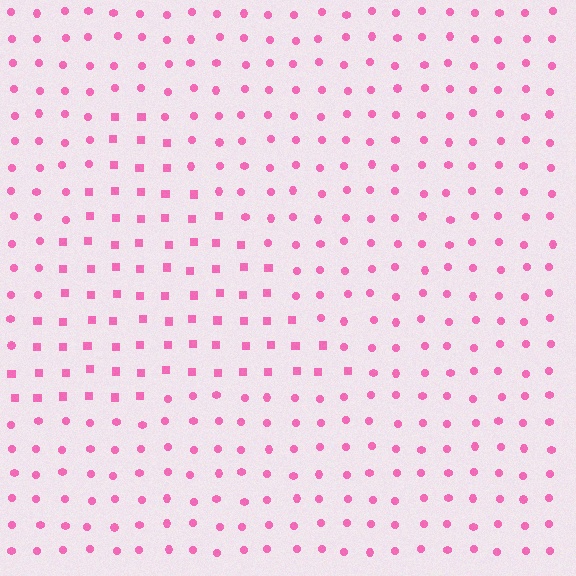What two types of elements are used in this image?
The image uses squares inside the triangle region and circles outside it.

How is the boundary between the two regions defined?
The boundary is defined by a change in element shape: squares inside vs. circles outside. All elements share the same color and spacing.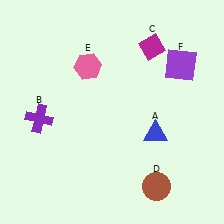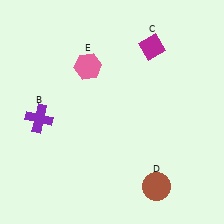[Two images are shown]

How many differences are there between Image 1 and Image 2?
There are 2 differences between the two images.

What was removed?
The purple square (F), the blue triangle (A) were removed in Image 2.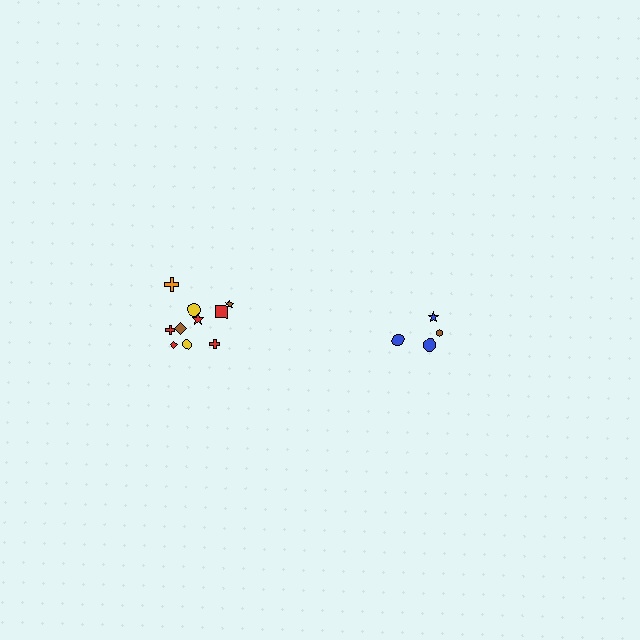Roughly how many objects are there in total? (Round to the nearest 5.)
Roughly 15 objects in total.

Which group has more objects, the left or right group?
The left group.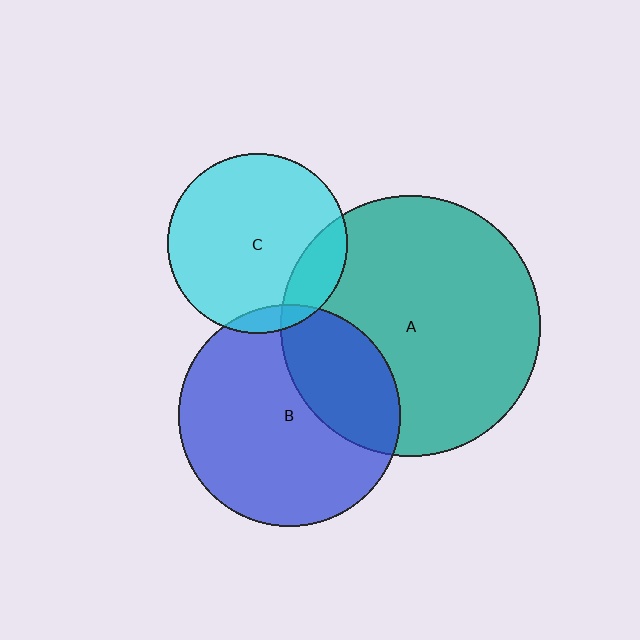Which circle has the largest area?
Circle A (teal).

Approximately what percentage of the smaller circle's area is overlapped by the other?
Approximately 5%.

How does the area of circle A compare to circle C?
Approximately 2.1 times.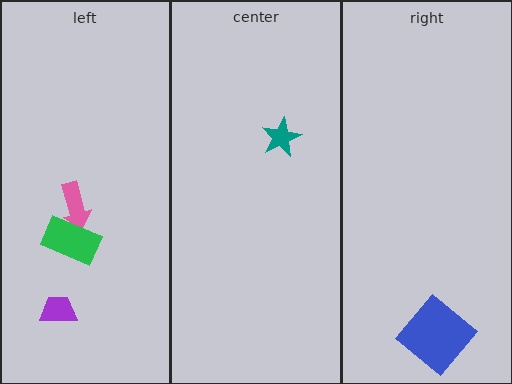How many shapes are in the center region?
1.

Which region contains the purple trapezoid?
The left region.